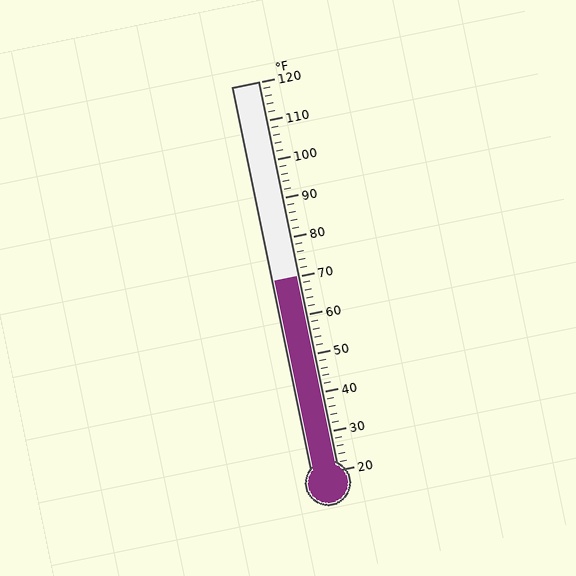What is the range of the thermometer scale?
The thermometer scale ranges from 20°F to 120°F.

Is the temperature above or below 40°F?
The temperature is above 40°F.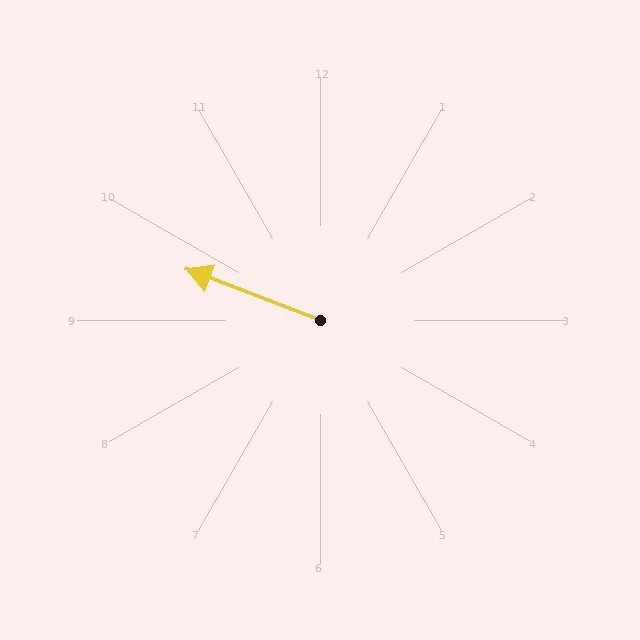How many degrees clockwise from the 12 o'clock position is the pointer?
Approximately 291 degrees.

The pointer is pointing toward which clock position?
Roughly 10 o'clock.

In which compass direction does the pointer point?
West.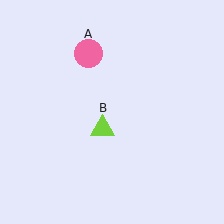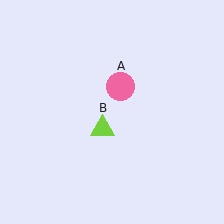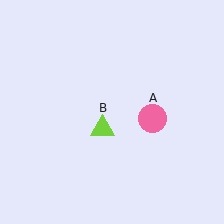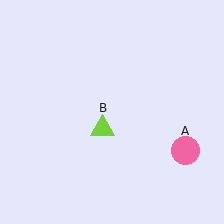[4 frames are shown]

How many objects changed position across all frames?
1 object changed position: pink circle (object A).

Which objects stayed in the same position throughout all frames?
Lime triangle (object B) remained stationary.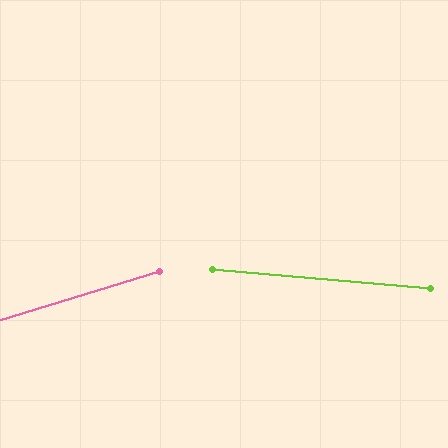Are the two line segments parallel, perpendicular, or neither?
Neither parallel nor perpendicular — they differ by about 22°.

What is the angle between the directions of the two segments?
Approximately 22 degrees.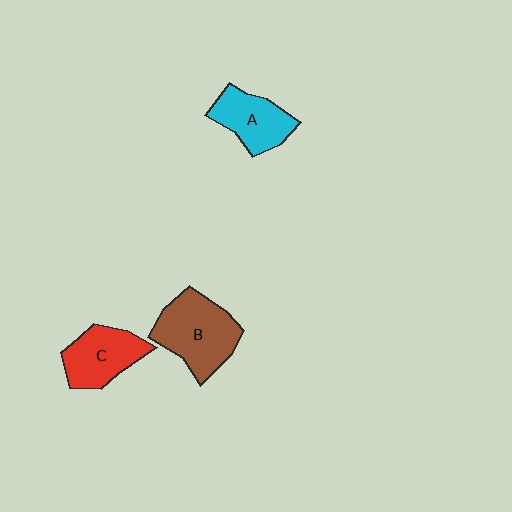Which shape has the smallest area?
Shape A (cyan).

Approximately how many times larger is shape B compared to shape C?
Approximately 1.3 times.